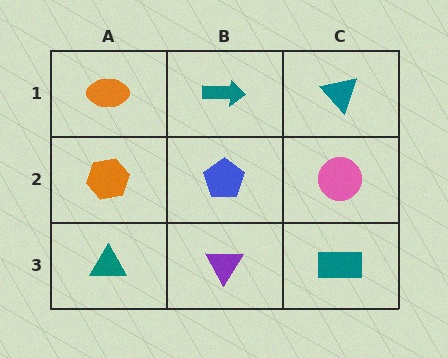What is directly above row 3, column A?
An orange hexagon.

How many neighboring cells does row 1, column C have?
2.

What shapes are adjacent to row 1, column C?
A pink circle (row 2, column C), a teal arrow (row 1, column B).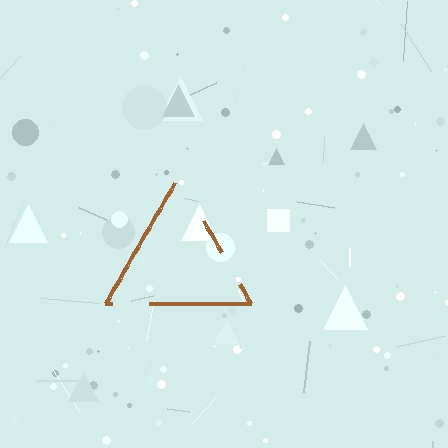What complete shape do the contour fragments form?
The contour fragments form a triangle.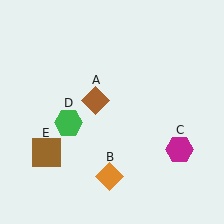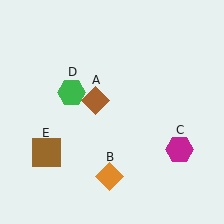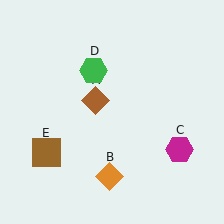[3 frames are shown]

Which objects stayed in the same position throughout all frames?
Brown diamond (object A) and orange diamond (object B) and magenta hexagon (object C) and brown square (object E) remained stationary.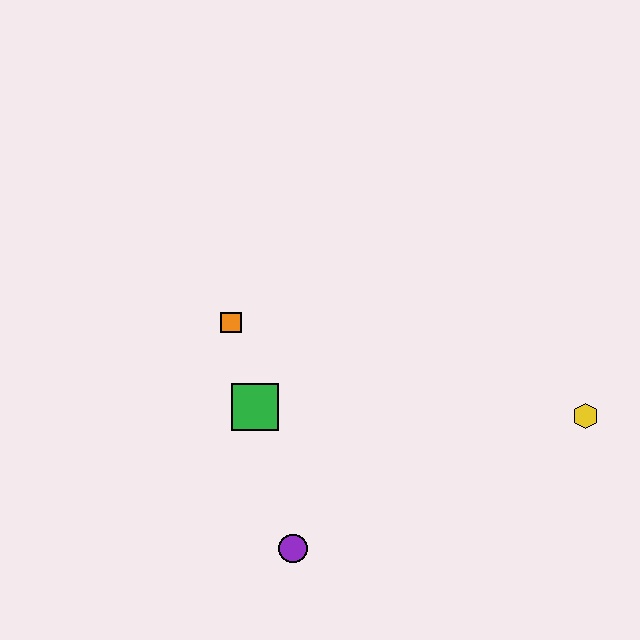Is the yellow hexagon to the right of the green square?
Yes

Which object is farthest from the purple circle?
The yellow hexagon is farthest from the purple circle.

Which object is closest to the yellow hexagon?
The purple circle is closest to the yellow hexagon.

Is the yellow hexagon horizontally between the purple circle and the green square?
No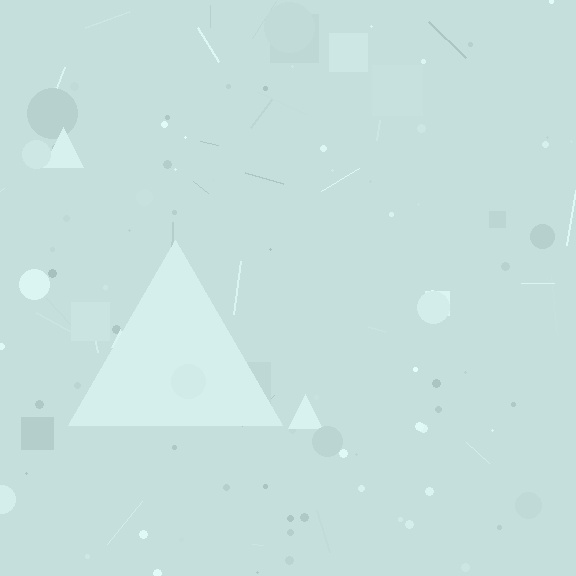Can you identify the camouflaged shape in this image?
The camouflaged shape is a triangle.